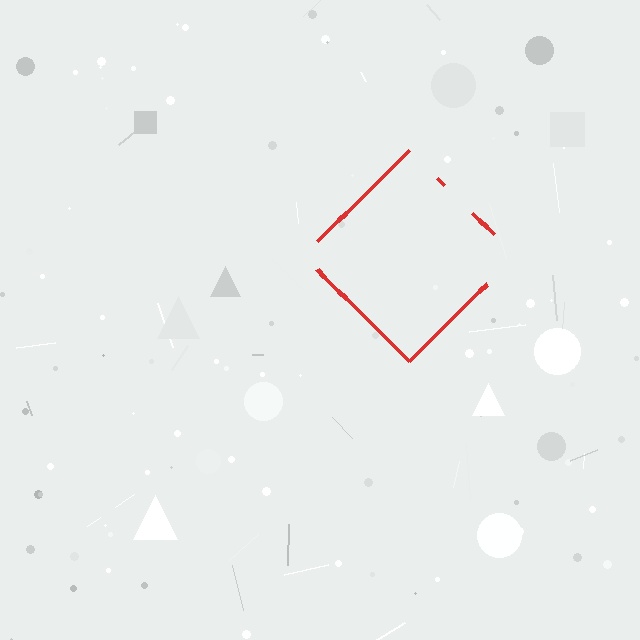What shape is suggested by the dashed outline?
The dashed outline suggests a diamond.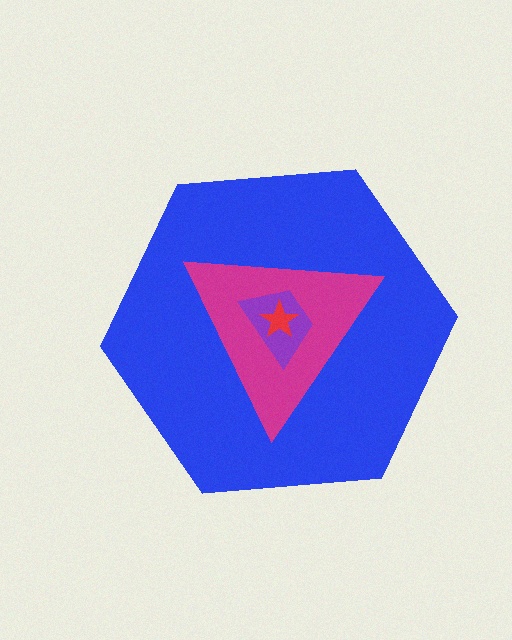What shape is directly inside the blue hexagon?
The magenta triangle.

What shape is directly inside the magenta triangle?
The purple trapezoid.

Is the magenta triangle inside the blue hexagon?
Yes.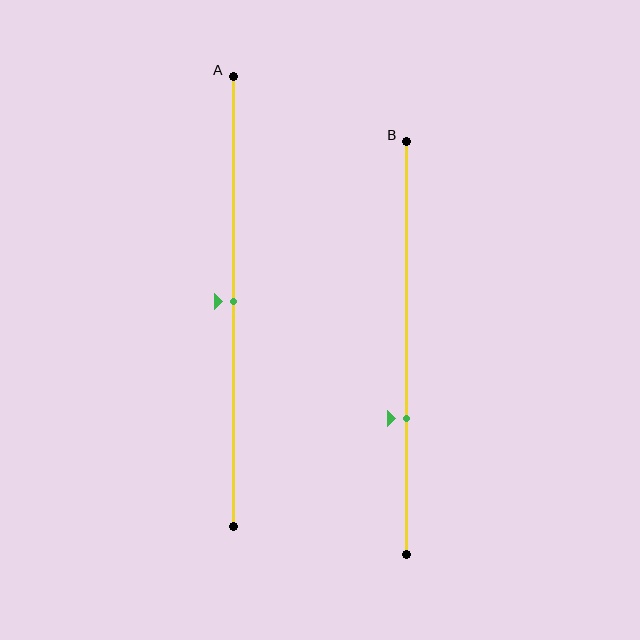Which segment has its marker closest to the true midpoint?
Segment A has its marker closest to the true midpoint.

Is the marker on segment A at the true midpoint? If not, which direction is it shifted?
Yes, the marker on segment A is at the true midpoint.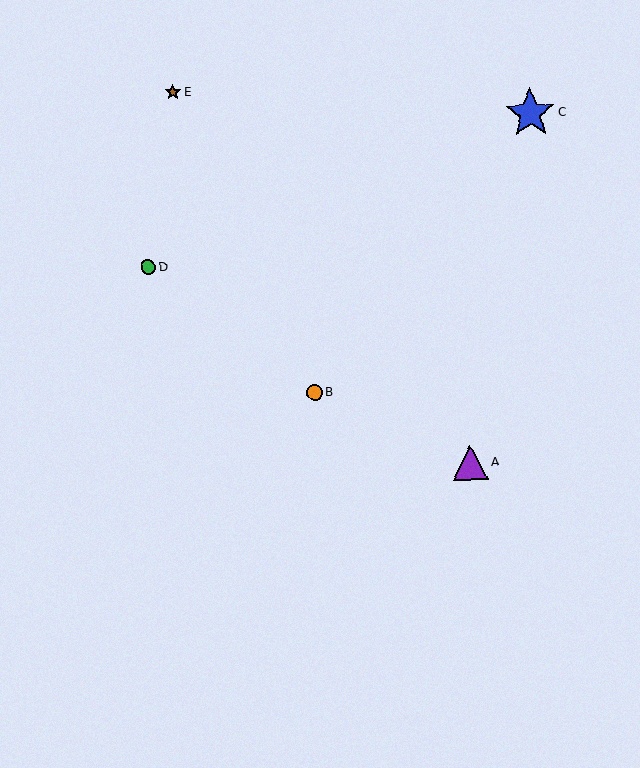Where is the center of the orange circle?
The center of the orange circle is at (314, 393).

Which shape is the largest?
The blue star (labeled C) is the largest.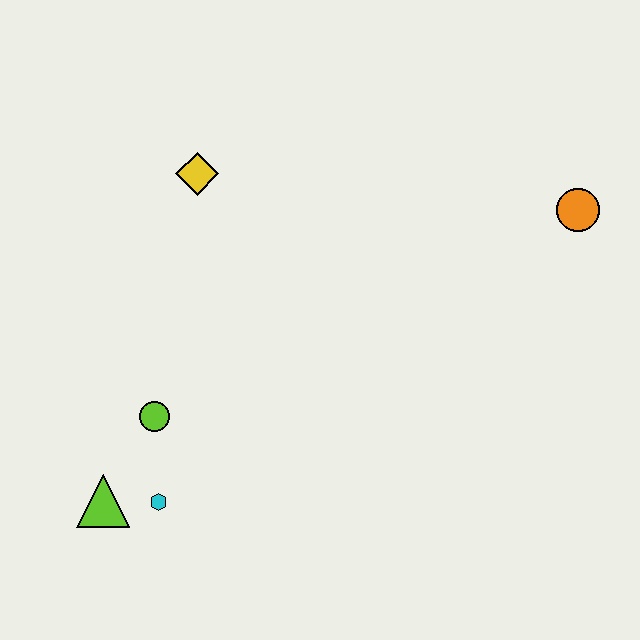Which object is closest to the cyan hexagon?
The lime triangle is closest to the cyan hexagon.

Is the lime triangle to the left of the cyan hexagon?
Yes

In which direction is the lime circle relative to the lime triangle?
The lime circle is above the lime triangle.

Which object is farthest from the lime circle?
The orange circle is farthest from the lime circle.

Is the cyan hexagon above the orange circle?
No